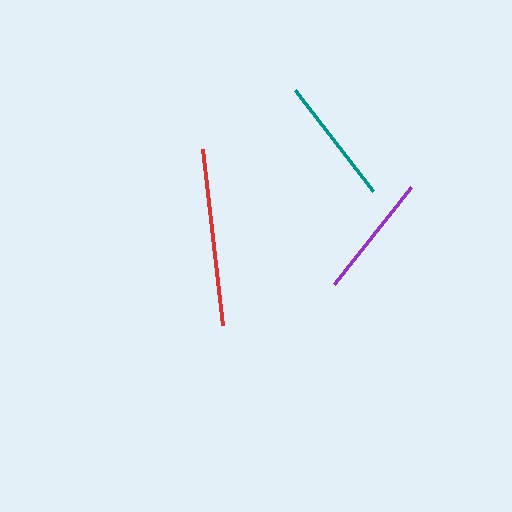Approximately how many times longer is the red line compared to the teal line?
The red line is approximately 1.4 times the length of the teal line.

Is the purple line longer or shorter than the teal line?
The teal line is longer than the purple line.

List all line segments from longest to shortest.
From longest to shortest: red, teal, purple.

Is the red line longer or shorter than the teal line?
The red line is longer than the teal line.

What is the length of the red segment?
The red segment is approximately 177 pixels long.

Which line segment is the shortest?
The purple line is the shortest at approximately 124 pixels.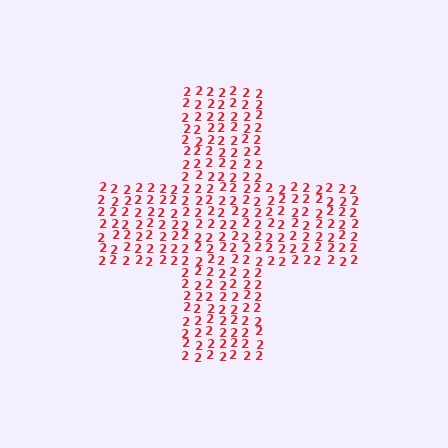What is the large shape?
The large shape is a cross.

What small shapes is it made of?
It is made of small digit 2's.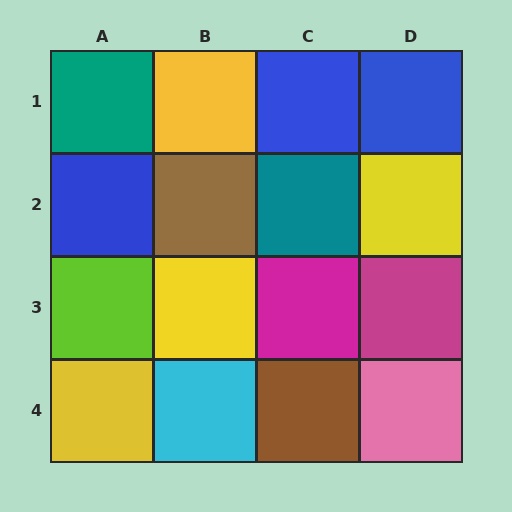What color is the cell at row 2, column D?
Yellow.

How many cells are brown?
2 cells are brown.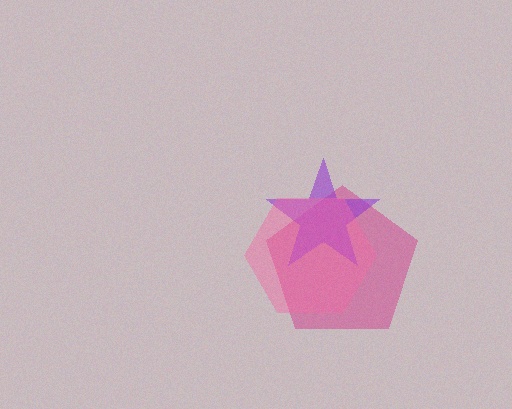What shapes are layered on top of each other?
The layered shapes are: a magenta pentagon, a purple star, a pink hexagon.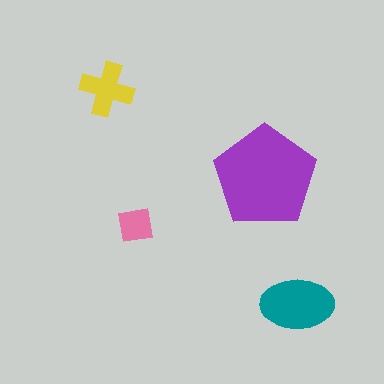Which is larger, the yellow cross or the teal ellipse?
The teal ellipse.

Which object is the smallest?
The pink square.